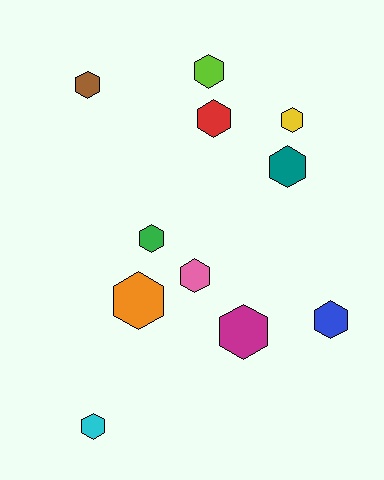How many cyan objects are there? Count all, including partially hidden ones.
There is 1 cyan object.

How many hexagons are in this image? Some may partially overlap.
There are 11 hexagons.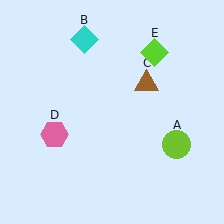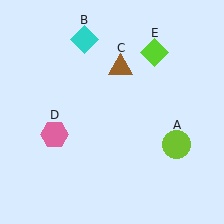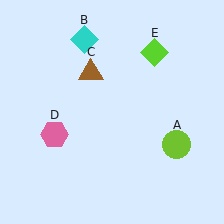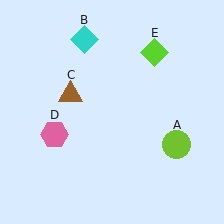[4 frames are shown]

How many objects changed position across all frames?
1 object changed position: brown triangle (object C).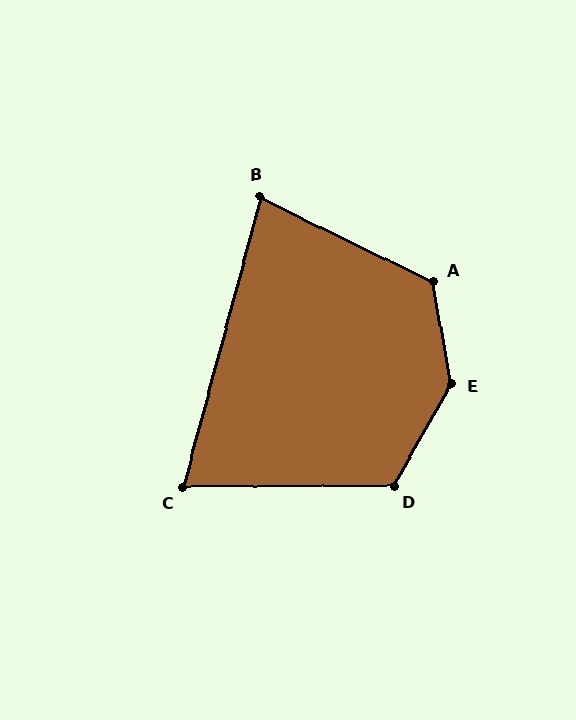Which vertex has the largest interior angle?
E, at approximately 141 degrees.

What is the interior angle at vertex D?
Approximately 119 degrees (obtuse).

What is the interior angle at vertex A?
Approximately 126 degrees (obtuse).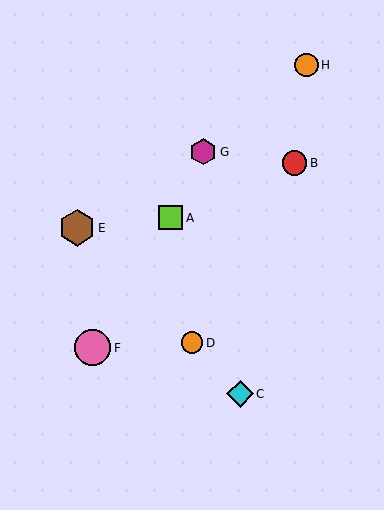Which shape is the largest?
The brown hexagon (labeled E) is the largest.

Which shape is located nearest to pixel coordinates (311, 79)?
The orange circle (labeled H) at (306, 65) is nearest to that location.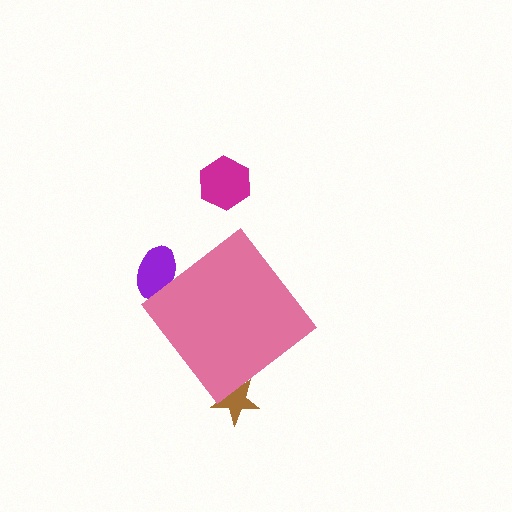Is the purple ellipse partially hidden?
Yes, the purple ellipse is partially hidden behind the pink diamond.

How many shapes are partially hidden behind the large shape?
2 shapes are partially hidden.